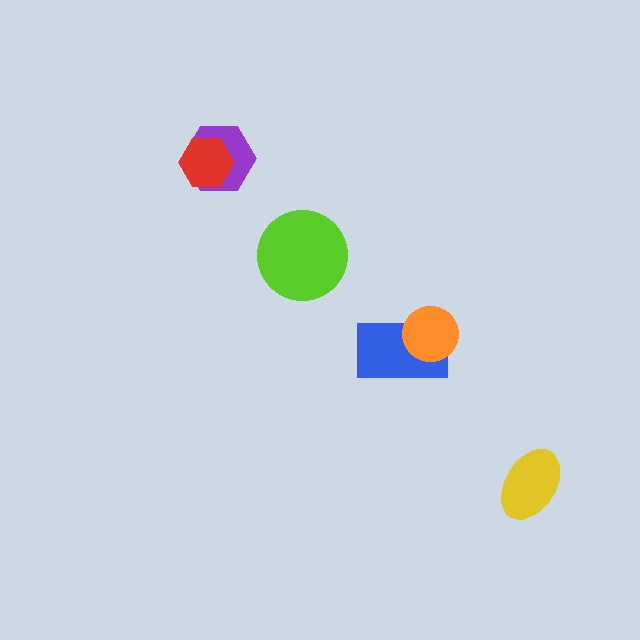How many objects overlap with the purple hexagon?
1 object overlaps with the purple hexagon.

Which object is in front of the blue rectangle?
The orange circle is in front of the blue rectangle.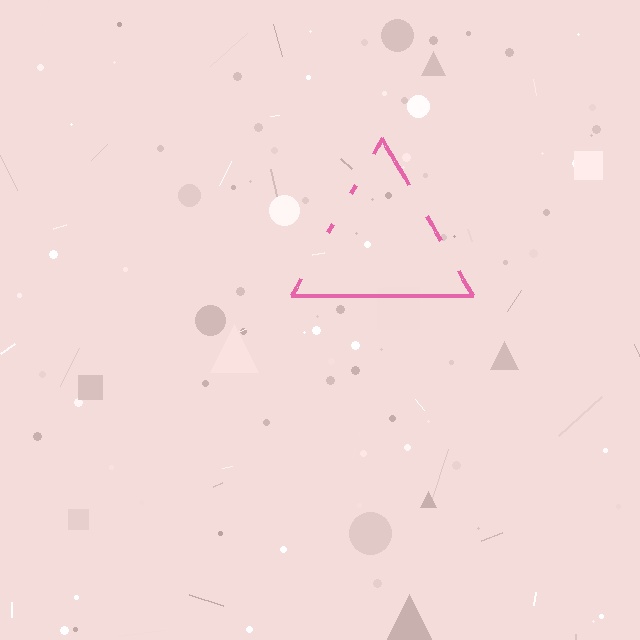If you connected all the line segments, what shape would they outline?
They would outline a triangle.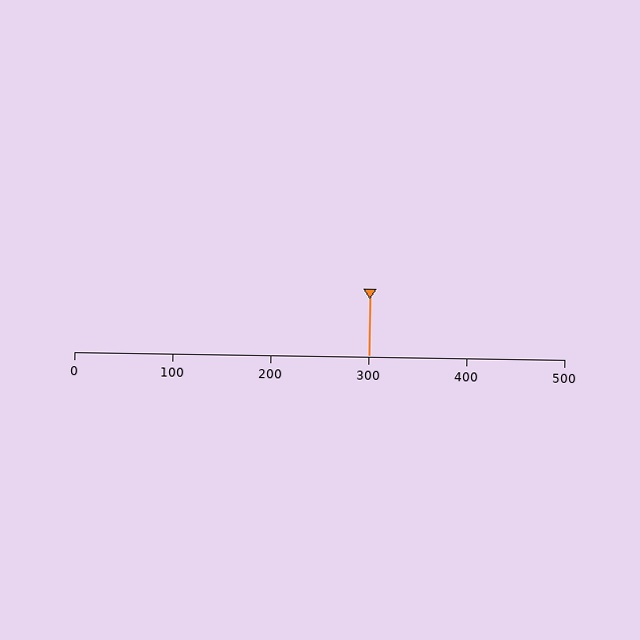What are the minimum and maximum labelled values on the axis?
The axis runs from 0 to 500.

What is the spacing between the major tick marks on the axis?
The major ticks are spaced 100 apart.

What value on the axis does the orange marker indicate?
The marker indicates approximately 300.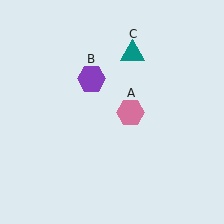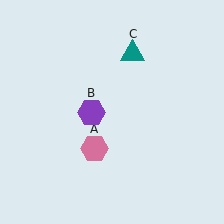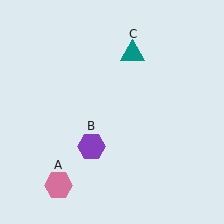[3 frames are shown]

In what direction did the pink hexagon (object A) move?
The pink hexagon (object A) moved down and to the left.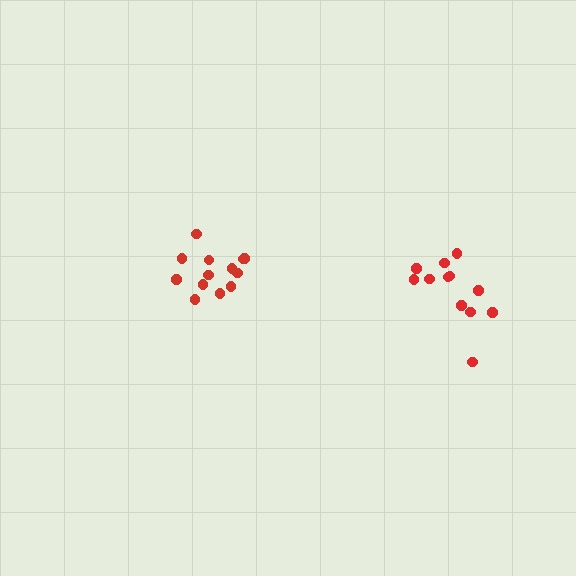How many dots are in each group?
Group 1: 13 dots, Group 2: 12 dots (25 total).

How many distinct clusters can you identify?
There are 2 distinct clusters.